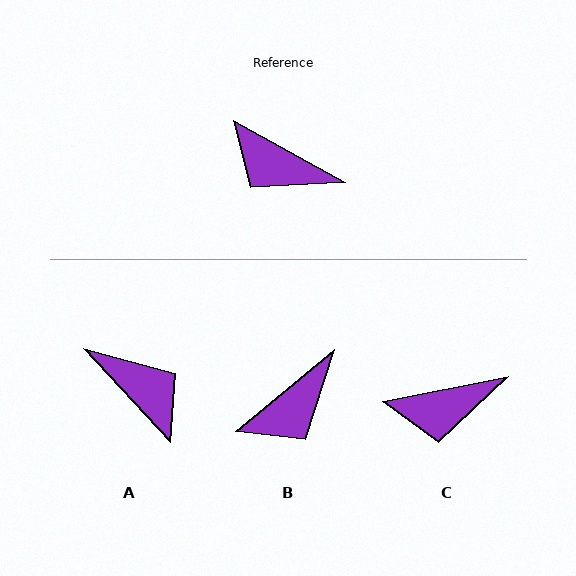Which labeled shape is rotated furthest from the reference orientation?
A, about 161 degrees away.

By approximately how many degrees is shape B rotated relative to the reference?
Approximately 69 degrees counter-clockwise.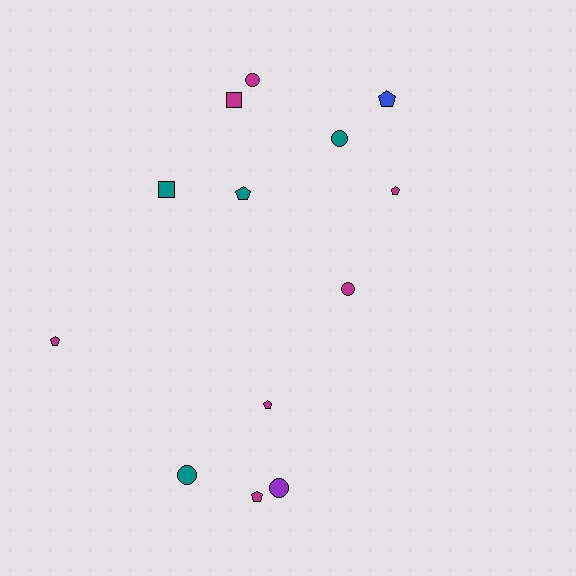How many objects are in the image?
There are 13 objects.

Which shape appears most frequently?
Pentagon, with 6 objects.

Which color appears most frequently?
Magenta, with 7 objects.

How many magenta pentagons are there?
There are 4 magenta pentagons.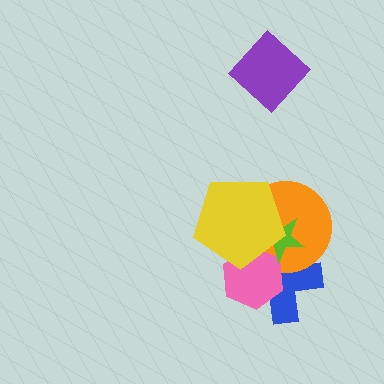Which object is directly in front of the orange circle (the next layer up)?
The pink hexagon is directly in front of the orange circle.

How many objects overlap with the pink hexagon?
4 objects overlap with the pink hexagon.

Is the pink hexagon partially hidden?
Yes, it is partially covered by another shape.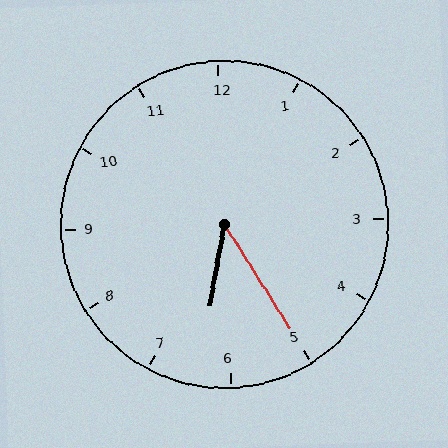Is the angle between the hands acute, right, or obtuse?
It is acute.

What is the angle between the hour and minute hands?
Approximately 42 degrees.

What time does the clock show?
6:25.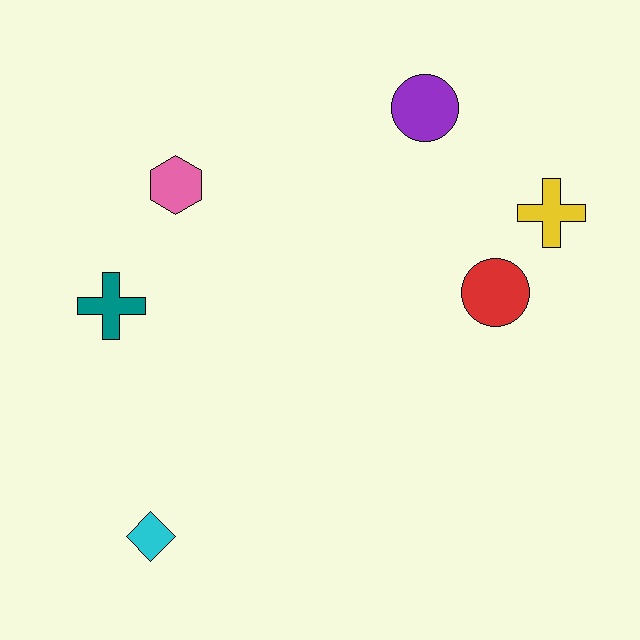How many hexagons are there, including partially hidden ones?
There is 1 hexagon.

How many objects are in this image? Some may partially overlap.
There are 6 objects.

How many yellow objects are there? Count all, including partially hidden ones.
There is 1 yellow object.